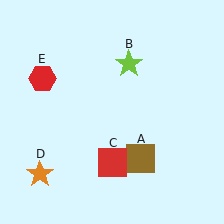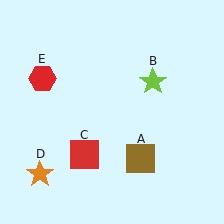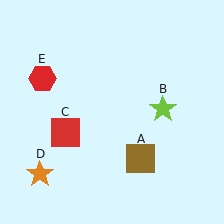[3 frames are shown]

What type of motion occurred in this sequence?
The lime star (object B), red square (object C) rotated clockwise around the center of the scene.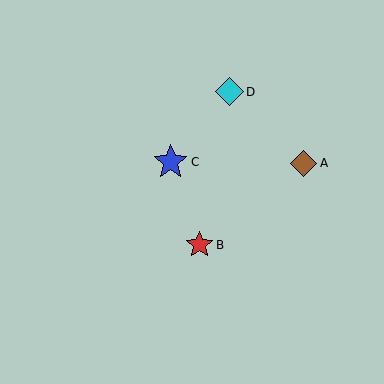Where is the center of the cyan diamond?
The center of the cyan diamond is at (229, 92).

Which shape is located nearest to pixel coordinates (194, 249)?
The red star (labeled B) at (199, 245) is nearest to that location.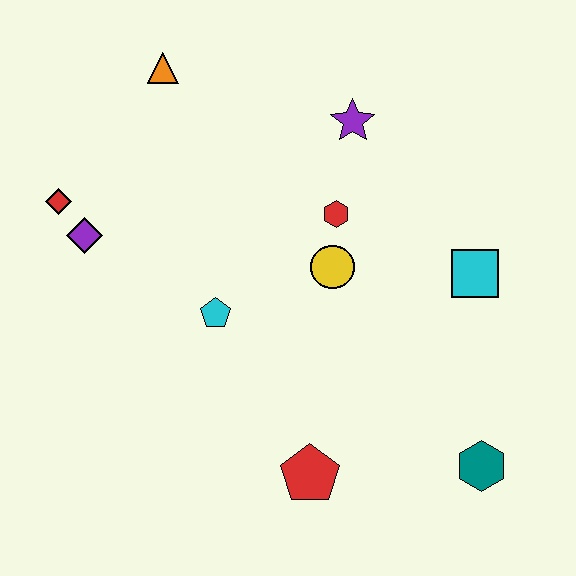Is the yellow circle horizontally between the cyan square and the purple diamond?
Yes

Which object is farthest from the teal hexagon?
The orange triangle is farthest from the teal hexagon.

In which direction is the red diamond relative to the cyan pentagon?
The red diamond is to the left of the cyan pentagon.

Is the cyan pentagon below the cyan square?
Yes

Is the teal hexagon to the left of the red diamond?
No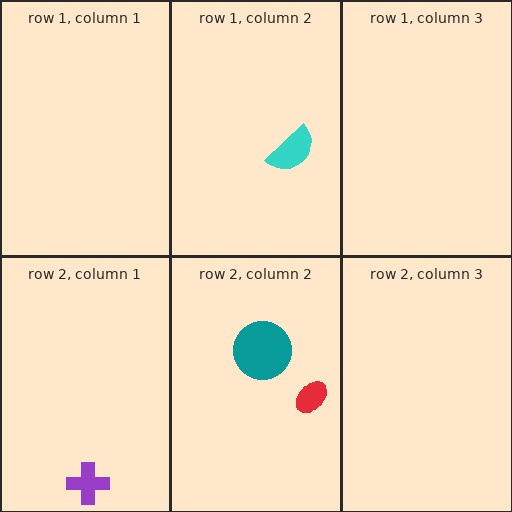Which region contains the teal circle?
The row 2, column 2 region.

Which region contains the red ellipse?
The row 2, column 2 region.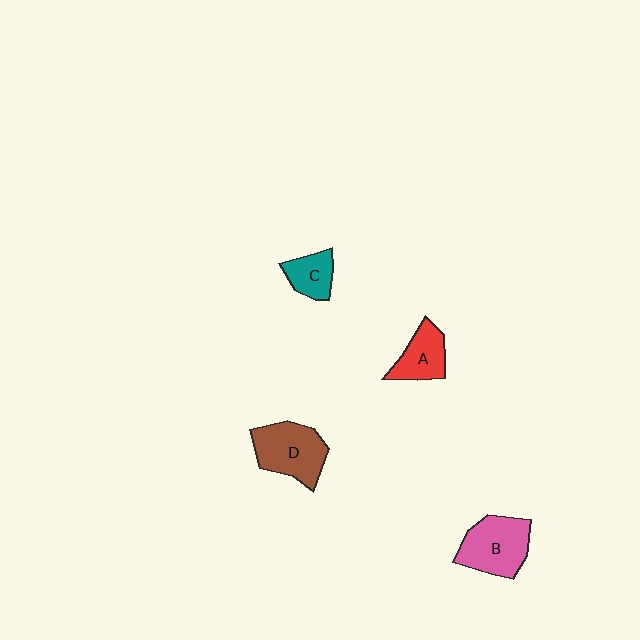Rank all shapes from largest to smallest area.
From largest to smallest: D (brown), B (pink), A (red), C (teal).